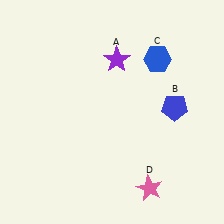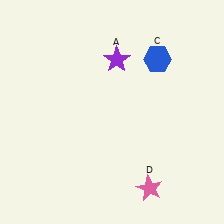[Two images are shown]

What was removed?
The blue pentagon (B) was removed in Image 2.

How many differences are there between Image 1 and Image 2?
There is 1 difference between the two images.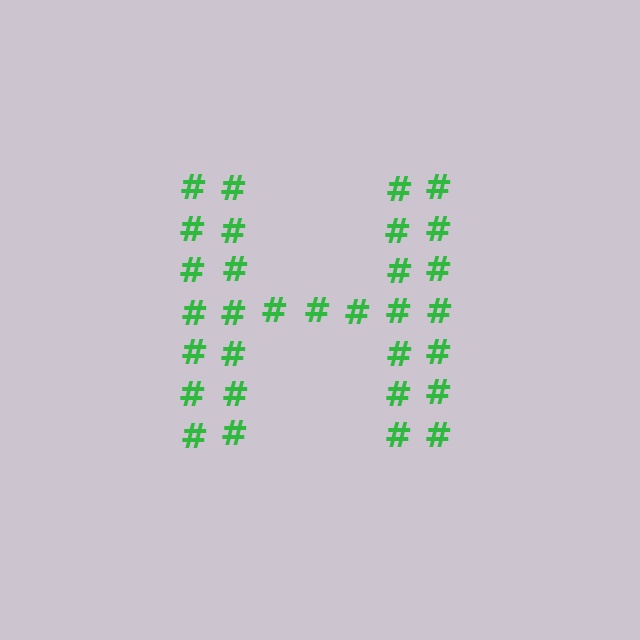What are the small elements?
The small elements are hash symbols.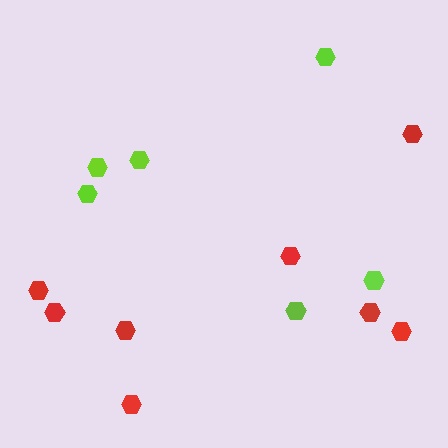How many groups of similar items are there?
There are 2 groups: one group of lime hexagons (6) and one group of red hexagons (8).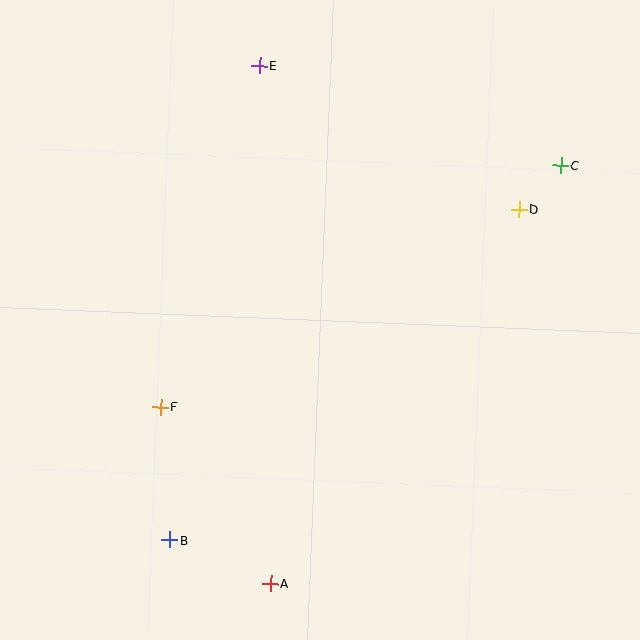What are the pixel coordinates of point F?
Point F is at (160, 407).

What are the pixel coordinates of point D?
Point D is at (519, 209).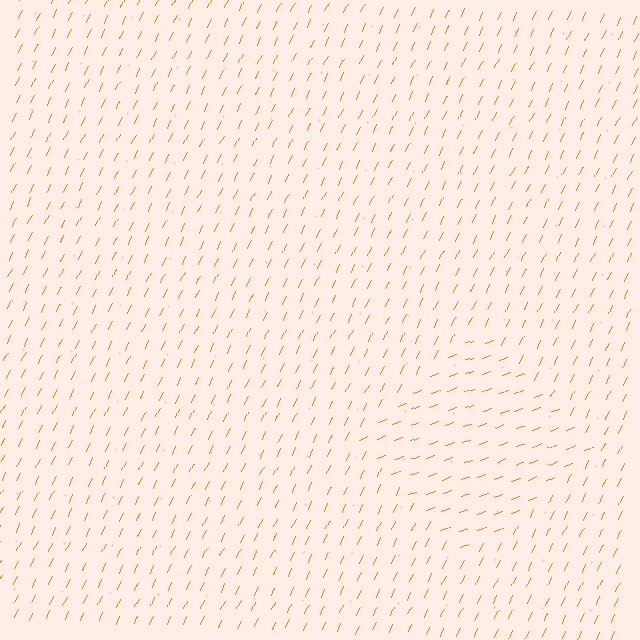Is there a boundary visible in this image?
Yes, there is a texture boundary formed by a change in line orientation.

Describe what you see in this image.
The image is filled with small orange line segments. A diamond region in the image has lines oriented differently from the surrounding lines, creating a visible texture boundary.